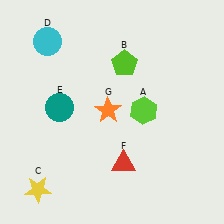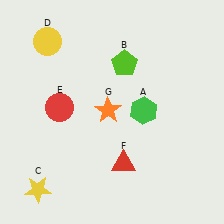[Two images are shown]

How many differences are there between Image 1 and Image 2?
There are 3 differences between the two images.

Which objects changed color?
A changed from lime to green. D changed from cyan to yellow. E changed from teal to red.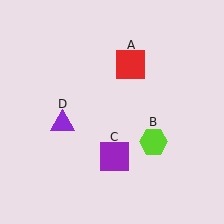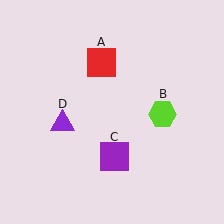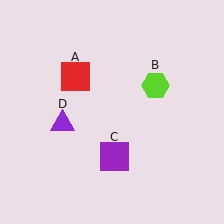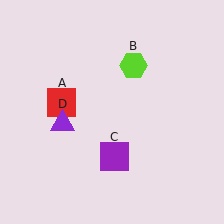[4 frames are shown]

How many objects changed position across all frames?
2 objects changed position: red square (object A), lime hexagon (object B).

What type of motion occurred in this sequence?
The red square (object A), lime hexagon (object B) rotated counterclockwise around the center of the scene.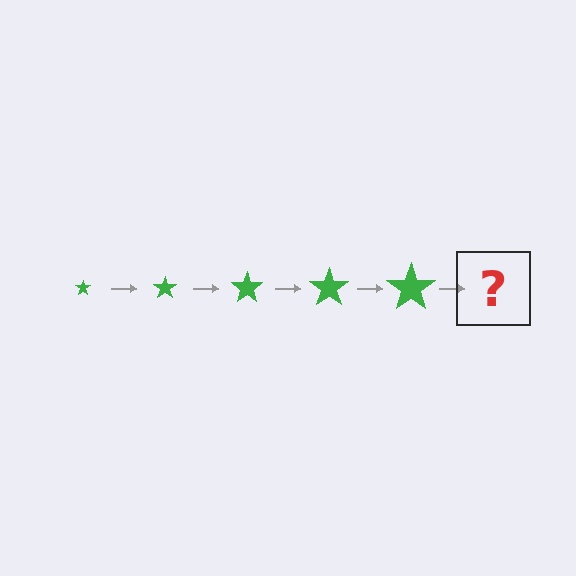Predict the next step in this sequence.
The next step is a green star, larger than the previous one.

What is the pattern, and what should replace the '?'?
The pattern is that the star gets progressively larger each step. The '?' should be a green star, larger than the previous one.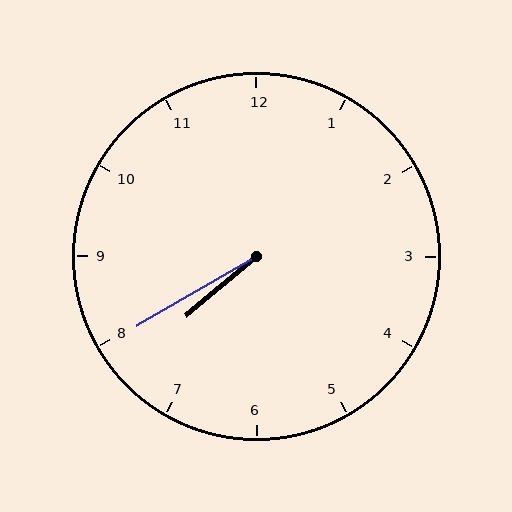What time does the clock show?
7:40.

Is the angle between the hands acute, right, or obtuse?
It is acute.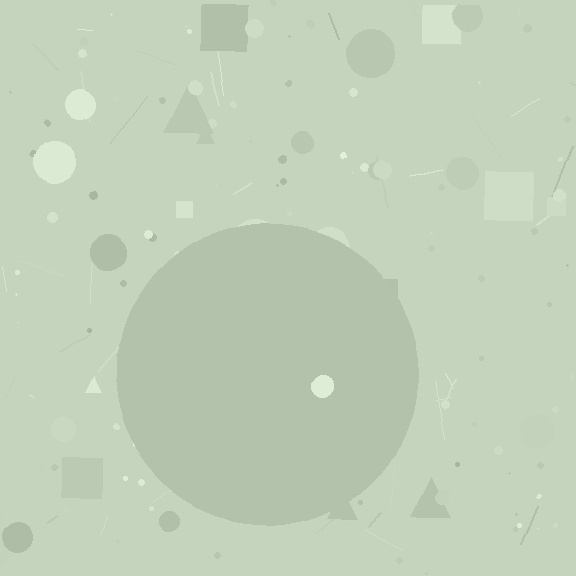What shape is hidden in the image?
A circle is hidden in the image.